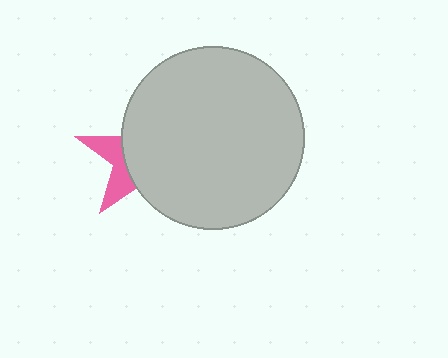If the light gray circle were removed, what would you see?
You would see the complete pink star.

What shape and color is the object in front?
The object in front is a light gray circle.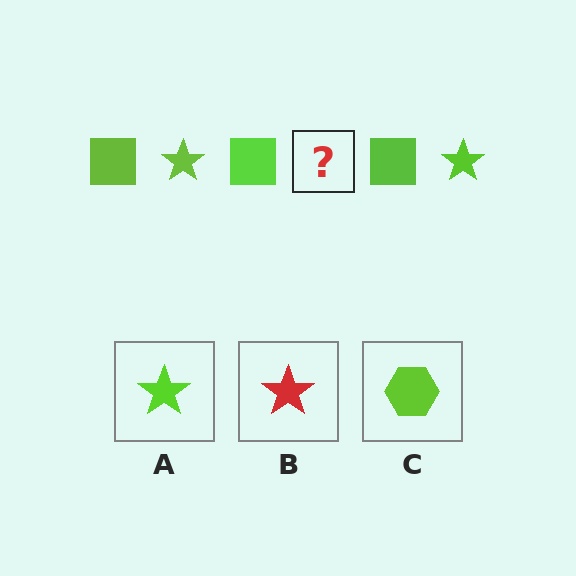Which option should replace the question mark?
Option A.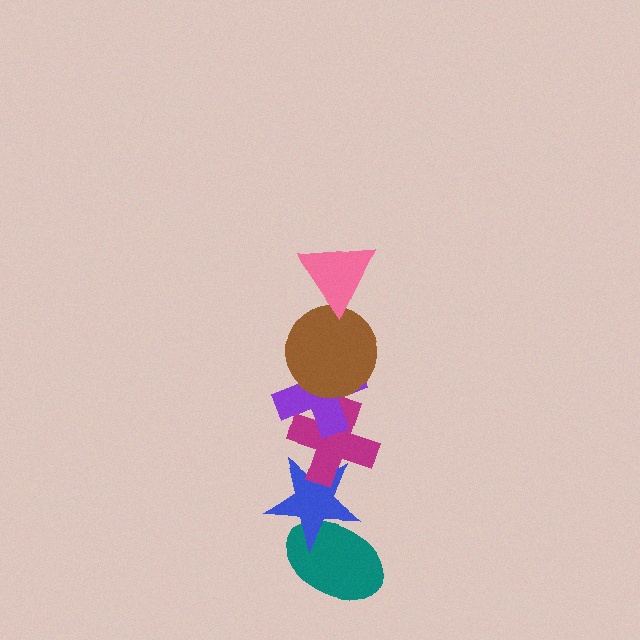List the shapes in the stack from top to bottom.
From top to bottom: the pink triangle, the brown circle, the purple cross, the magenta cross, the blue star, the teal ellipse.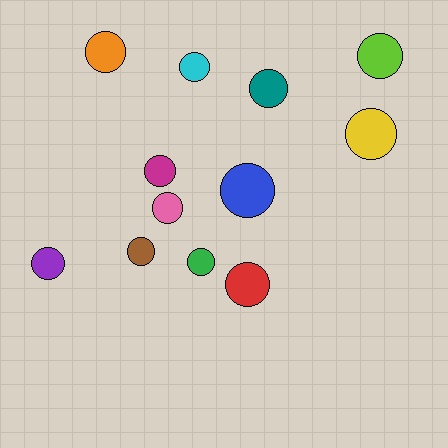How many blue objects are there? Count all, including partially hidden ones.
There is 1 blue object.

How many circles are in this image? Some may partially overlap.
There are 12 circles.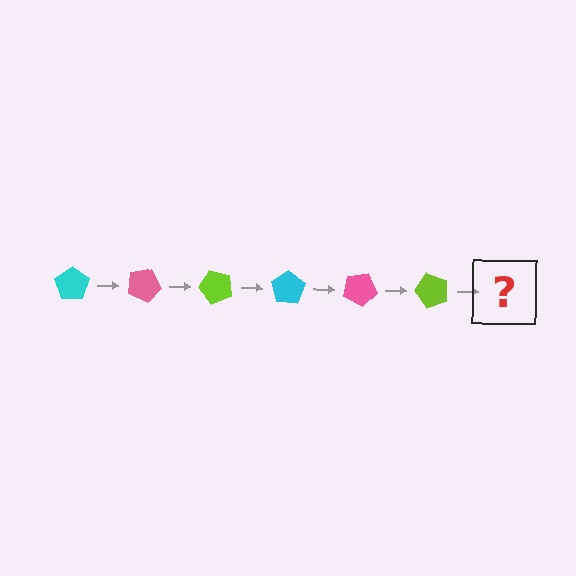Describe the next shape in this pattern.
It should be a cyan pentagon, rotated 150 degrees from the start.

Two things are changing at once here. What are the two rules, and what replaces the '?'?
The two rules are that it rotates 25 degrees each step and the color cycles through cyan, pink, and lime. The '?' should be a cyan pentagon, rotated 150 degrees from the start.